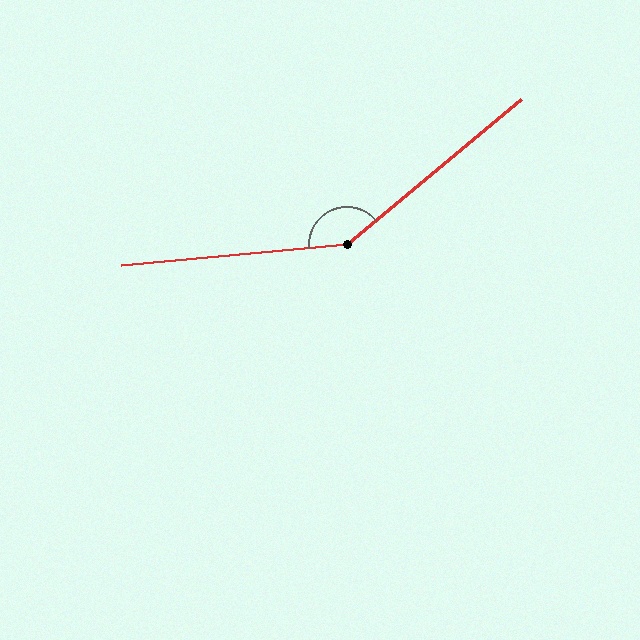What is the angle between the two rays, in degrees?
Approximately 145 degrees.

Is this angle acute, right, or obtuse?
It is obtuse.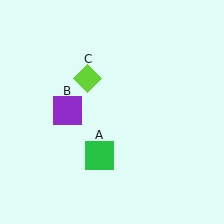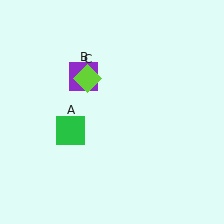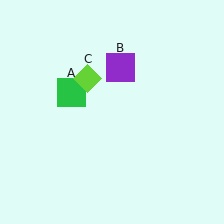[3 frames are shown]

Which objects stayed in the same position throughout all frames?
Lime diamond (object C) remained stationary.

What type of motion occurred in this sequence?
The green square (object A), purple square (object B) rotated clockwise around the center of the scene.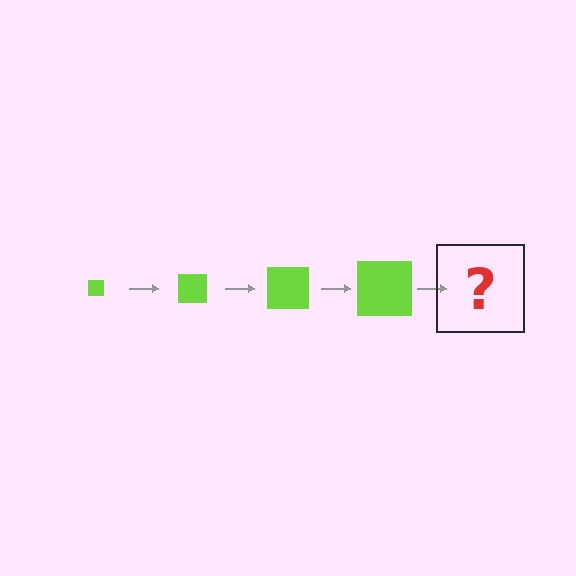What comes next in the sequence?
The next element should be a lime square, larger than the previous one.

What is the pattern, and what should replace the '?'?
The pattern is that the square gets progressively larger each step. The '?' should be a lime square, larger than the previous one.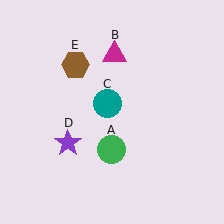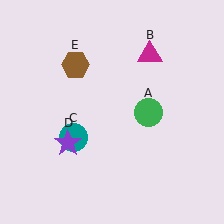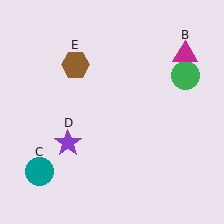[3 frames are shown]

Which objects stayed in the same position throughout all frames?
Purple star (object D) and brown hexagon (object E) remained stationary.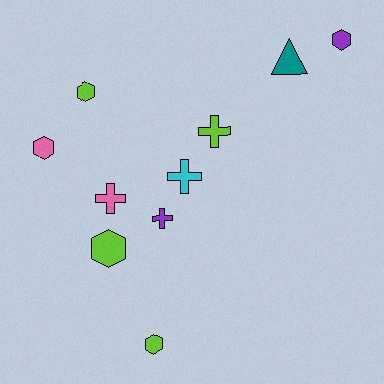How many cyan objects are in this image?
There is 1 cyan object.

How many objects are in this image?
There are 10 objects.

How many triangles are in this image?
There is 1 triangle.